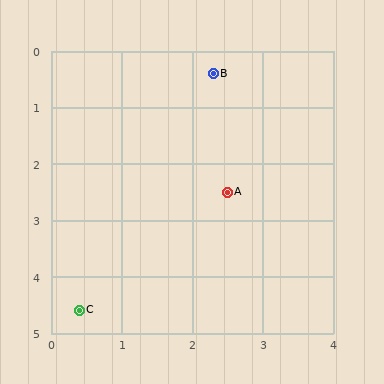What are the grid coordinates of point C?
Point C is at approximately (0.4, 4.6).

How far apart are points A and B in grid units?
Points A and B are about 2.1 grid units apart.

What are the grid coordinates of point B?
Point B is at approximately (2.3, 0.4).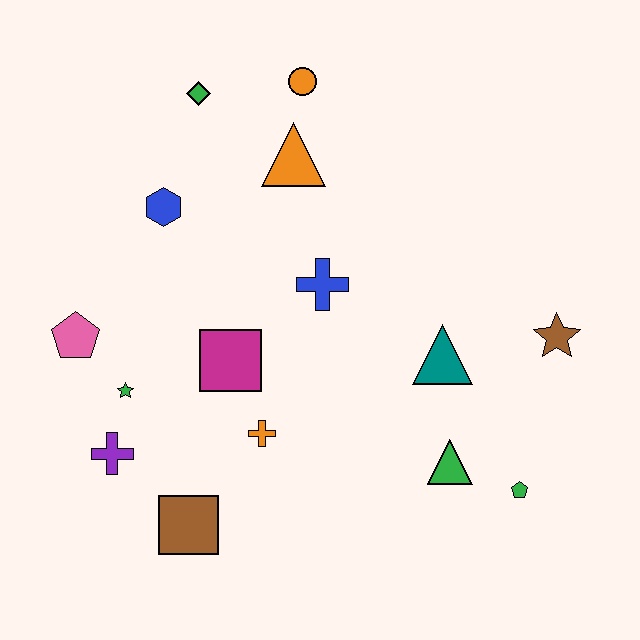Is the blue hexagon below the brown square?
No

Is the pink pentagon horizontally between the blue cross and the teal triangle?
No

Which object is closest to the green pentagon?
The green triangle is closest to the green pentagon.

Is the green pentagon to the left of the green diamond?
No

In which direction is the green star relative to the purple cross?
The green star is above the purple cross.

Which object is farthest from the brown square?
The orange circle is farthest from the brown square.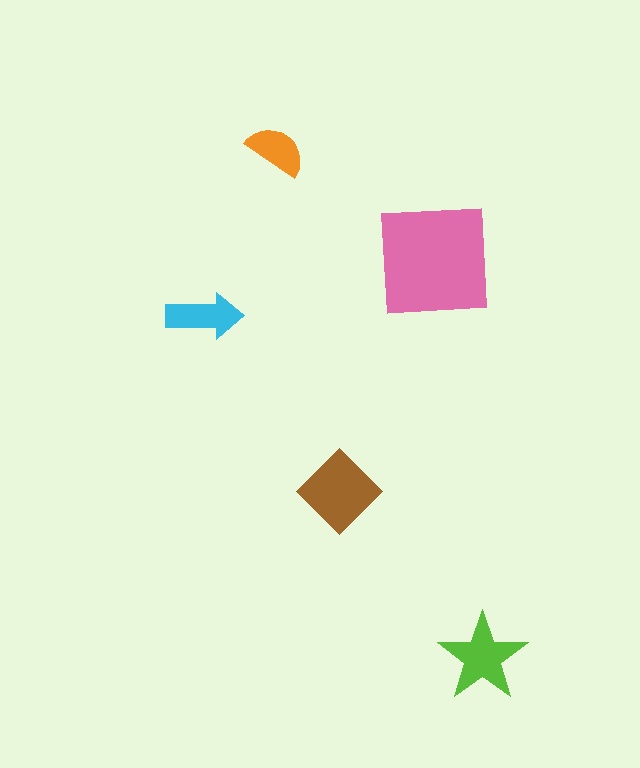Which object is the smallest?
The orange semicircle.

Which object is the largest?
The pink square.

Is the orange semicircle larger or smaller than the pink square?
Smaller.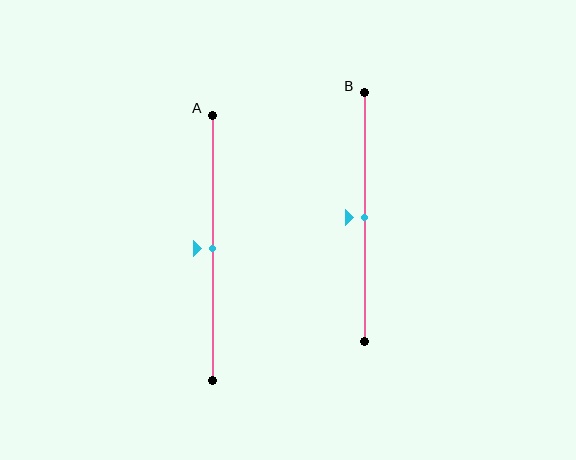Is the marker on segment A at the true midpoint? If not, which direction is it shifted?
Yes, the marker on segment A is at the true midpoint.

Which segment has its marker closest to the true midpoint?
Segment A has its marker closest to the true midpoint.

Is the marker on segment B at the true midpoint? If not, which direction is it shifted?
Yes, the marker on segment B is at the true midpoint.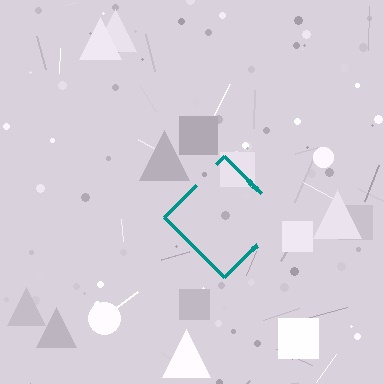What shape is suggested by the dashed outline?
The dashed outline suggests a diamond.